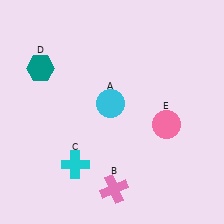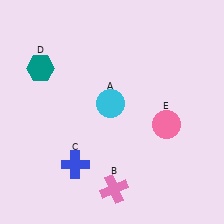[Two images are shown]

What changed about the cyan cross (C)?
In Image 1, C is cyan. In Image 2, it changed to blue.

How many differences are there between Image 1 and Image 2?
There is 1 difference between the two images.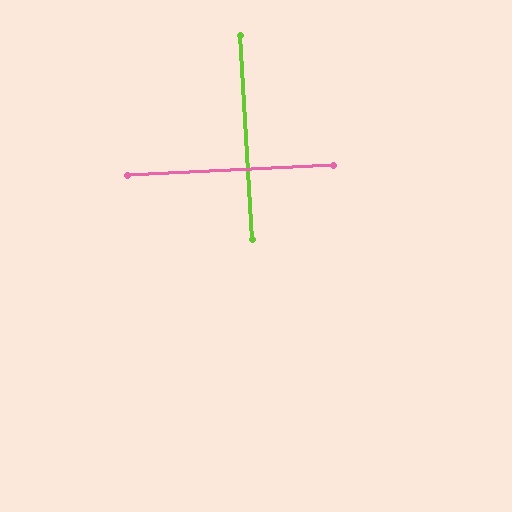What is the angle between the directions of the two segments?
Approximately 90 degrees.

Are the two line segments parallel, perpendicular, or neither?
Perpendicular — they meet at approximately 90°.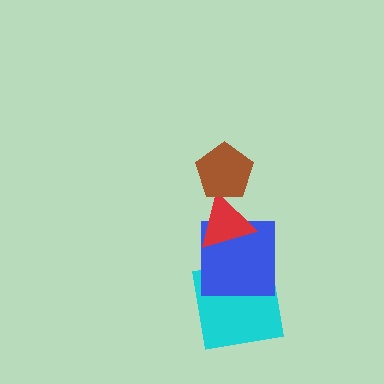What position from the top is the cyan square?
The cyan square is 4th from the top.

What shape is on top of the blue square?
The red triangle is on top of the blue square.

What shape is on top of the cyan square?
The blue square is on top of the cyan square.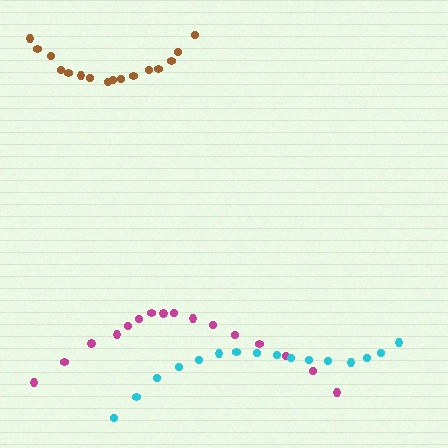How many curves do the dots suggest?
There are 3 distinct paths.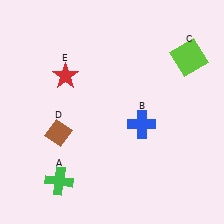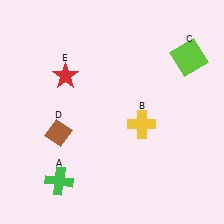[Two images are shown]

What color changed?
The cross (B) changed from blue in Image 1 to yellow in Image 2.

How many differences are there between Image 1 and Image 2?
There is 1 difference between the two images.